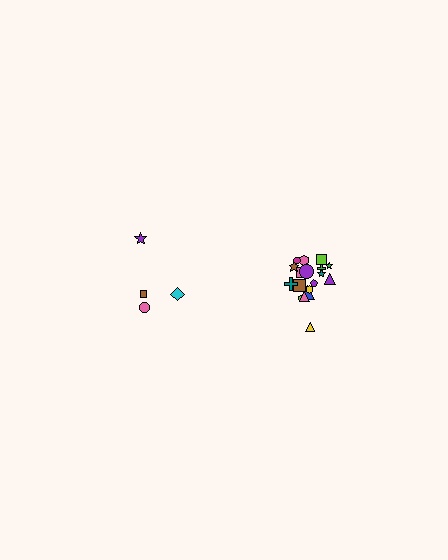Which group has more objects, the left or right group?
The right group.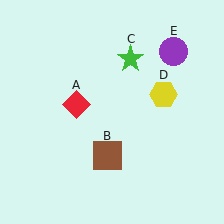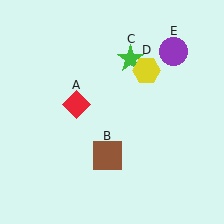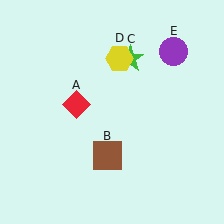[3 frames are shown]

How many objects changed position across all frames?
1 object changed position: yellow hexagon (object D).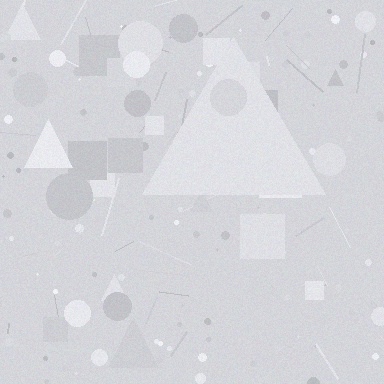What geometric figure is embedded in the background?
A triangle is embedded in the background.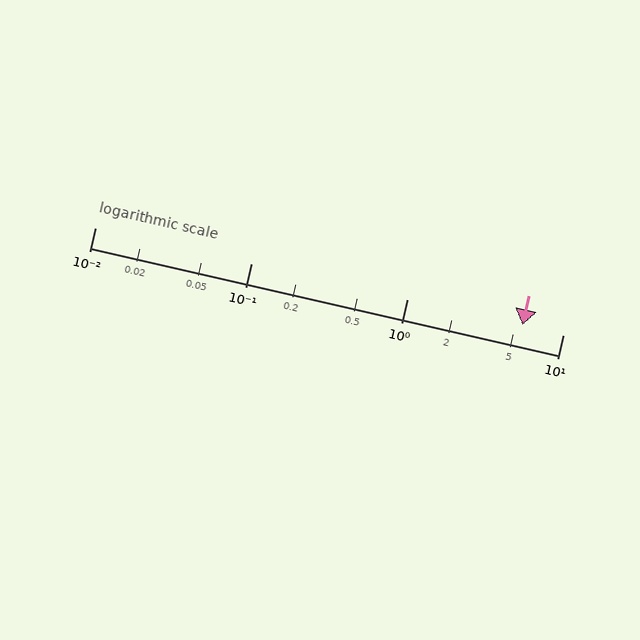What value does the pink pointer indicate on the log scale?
The pointer indicates approximately 5.5.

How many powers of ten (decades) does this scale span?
The scale spans 3 decades, from 0.01 to 10.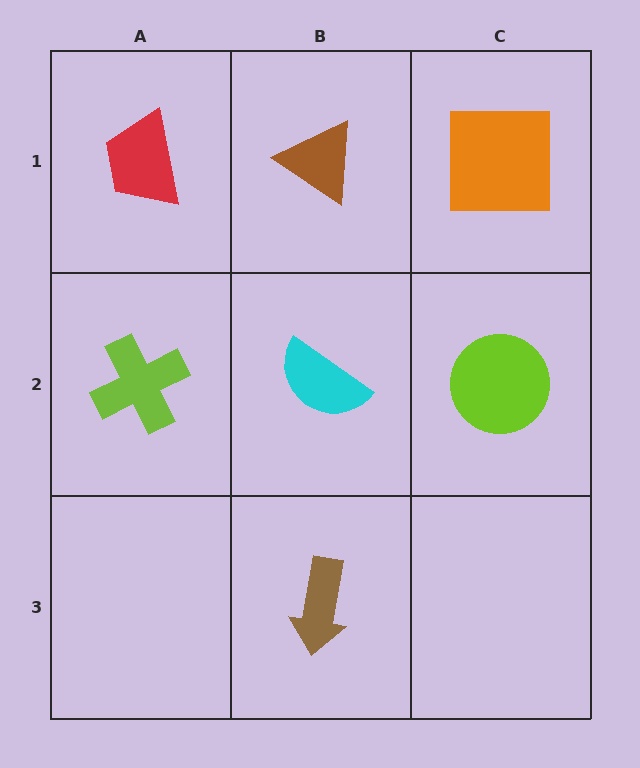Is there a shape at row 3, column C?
No, that cell is empty.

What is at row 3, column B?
A brown arrow.